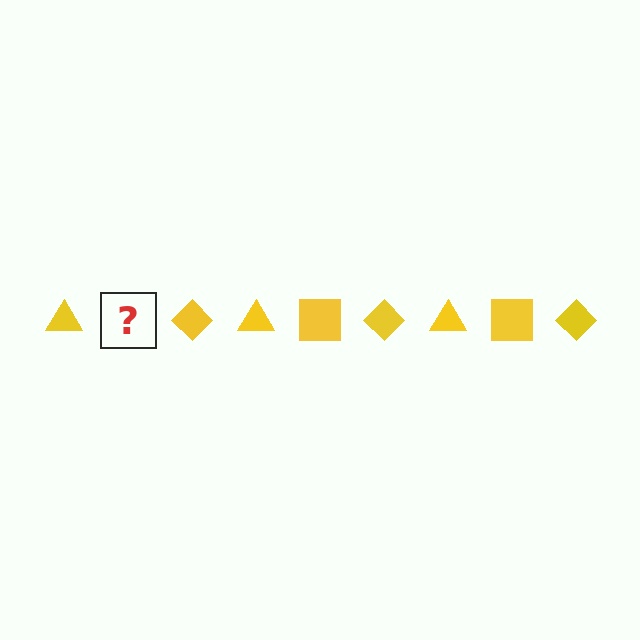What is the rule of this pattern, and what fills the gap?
The rule is that the pattern cycles through triangle, square, diamond shapes in yellow. The gap should be filled with a yellow square.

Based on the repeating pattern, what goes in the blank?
The blank should be a yellow square.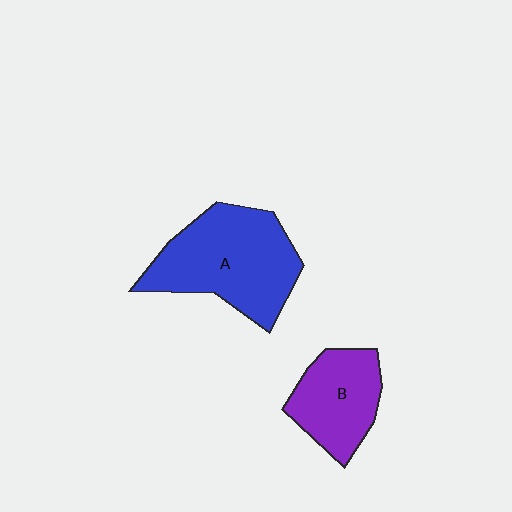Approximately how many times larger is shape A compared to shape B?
Approximately 1.6 times.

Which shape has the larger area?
Shape A (blue).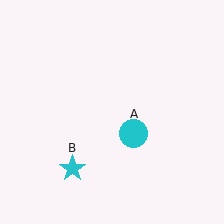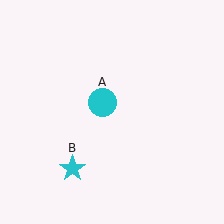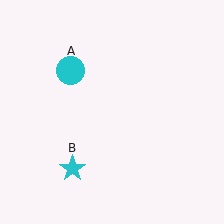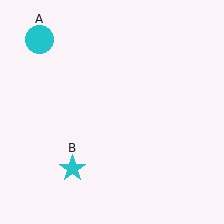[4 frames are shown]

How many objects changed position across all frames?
1 object changed position: cyan circle (object A).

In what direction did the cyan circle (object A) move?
The cyan circle (object A) moved up and to the left.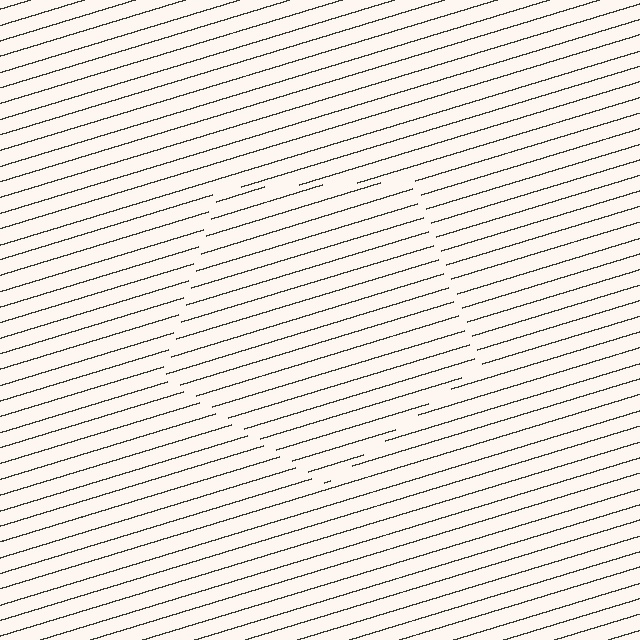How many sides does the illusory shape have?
5 sides — the line-ends trace a pentagon.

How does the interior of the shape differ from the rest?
The interior of the shape contains the same grating, shifted by half a period — the contour is defined by the phase discontinuity where line-ends from the inner and outer gratings abut.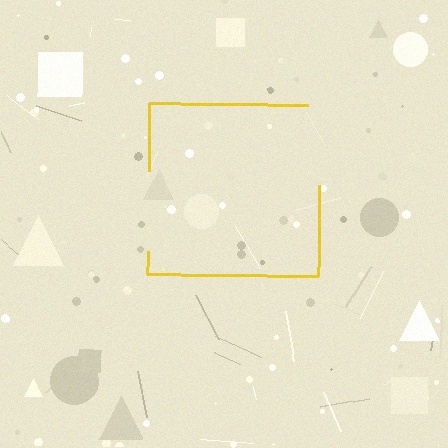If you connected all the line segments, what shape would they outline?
They would outline a square.